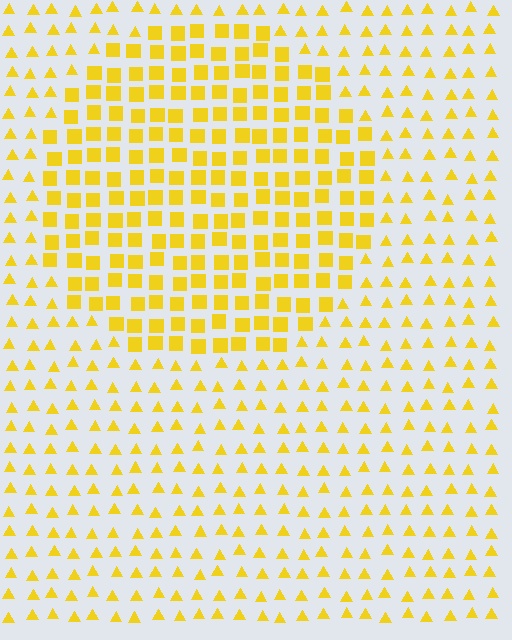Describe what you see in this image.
The image is filled with small yellow elements arranged in a uniform grid. A circle-shaped region contains squares, while the surrounding area contains triangles. The boundary is defined purely by the change in element shape.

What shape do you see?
I see a circle.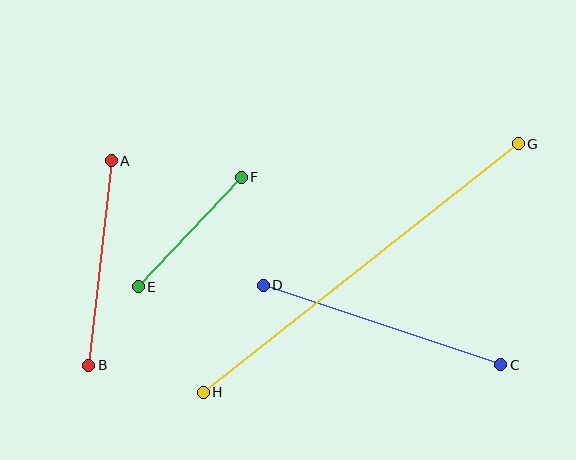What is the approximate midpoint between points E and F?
The midpoint is at approximately (190, 232) pixels.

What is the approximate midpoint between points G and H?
The midpoint is at approximately (361, 268) pixels.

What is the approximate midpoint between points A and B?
The midpoint is at approximately (100, 263) pixels.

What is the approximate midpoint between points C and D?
The midpoint is at approximately (382, 325) pixels.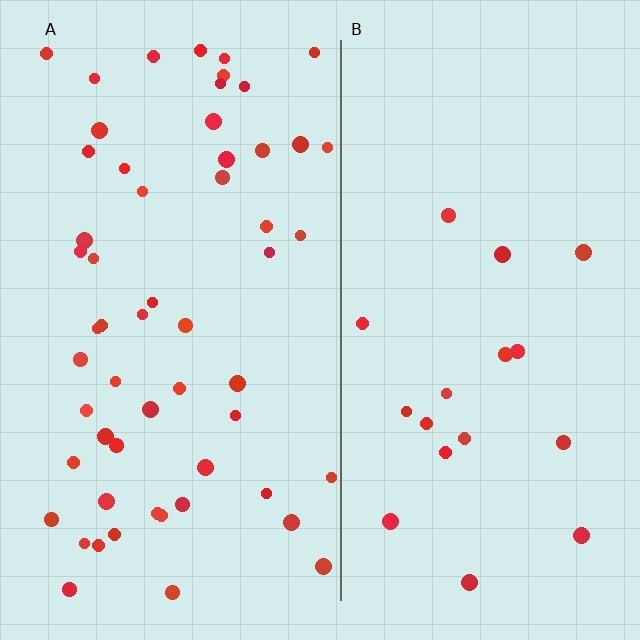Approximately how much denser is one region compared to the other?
Approximately 3.2× — region A over region B.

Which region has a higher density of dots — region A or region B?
A (the left).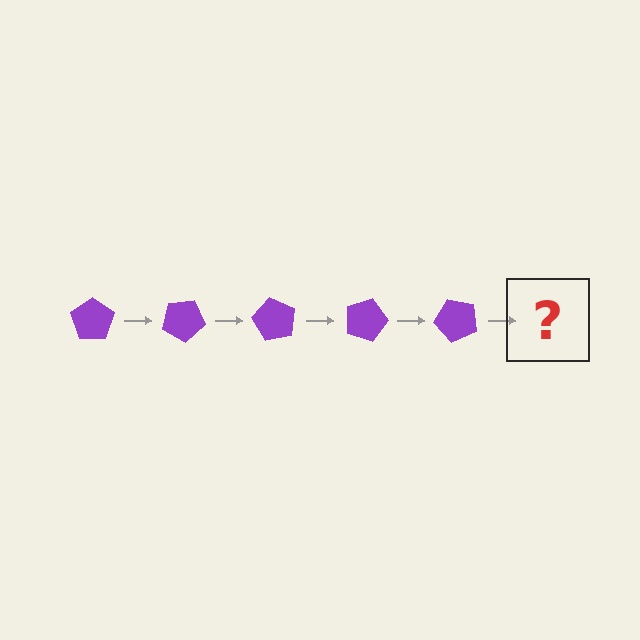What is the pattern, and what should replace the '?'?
The pattern is that the pentagon rotates 30 degrees each step. The '?' should be a purple pentagon rotated 150 degrees.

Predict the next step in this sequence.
The next step is a purple pentagon rotated 150 degrees.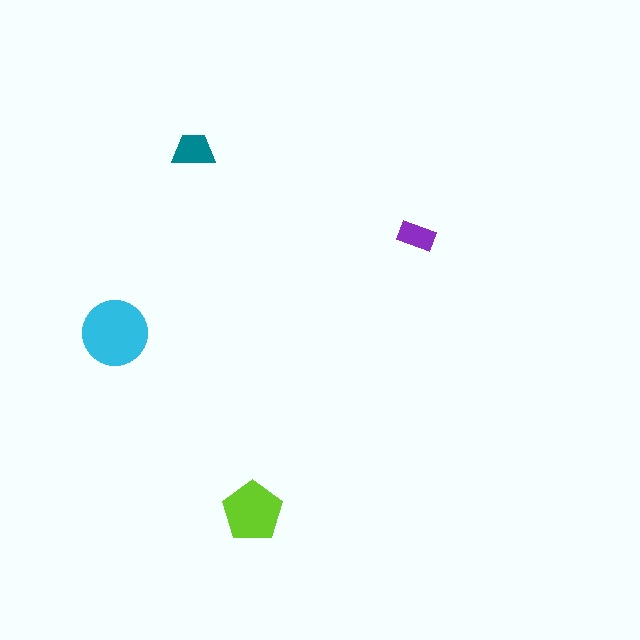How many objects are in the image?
There are 4 objects in the image.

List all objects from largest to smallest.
The cyan circle, the lime pentagon, the teal trapezoid, the purple rectangle.